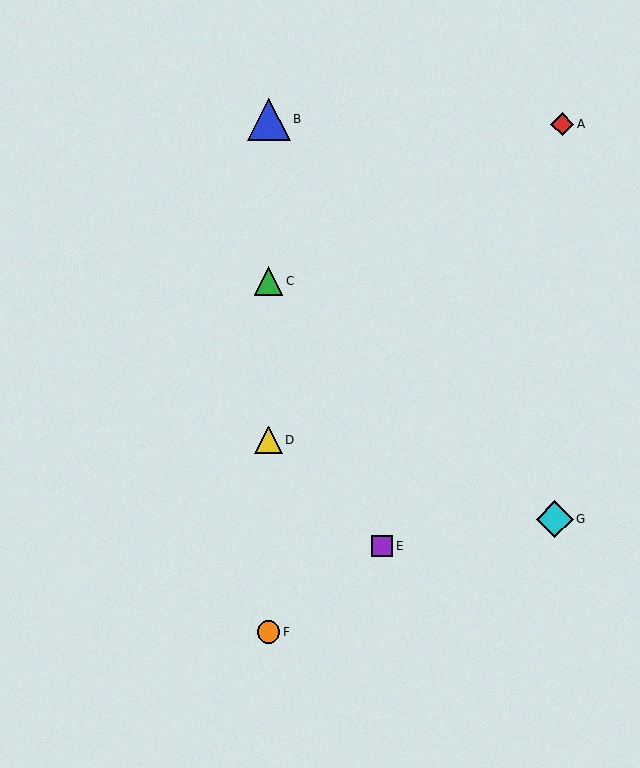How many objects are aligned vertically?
4 objects (B, C, D, F) are aligned vertically.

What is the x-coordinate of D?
Object D is at x≈269.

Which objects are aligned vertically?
Objects B, C, D, F are aligned vertically.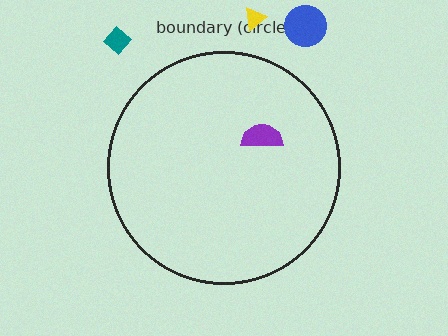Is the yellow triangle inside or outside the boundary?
Outside.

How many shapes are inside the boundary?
1 inside, 3 outside.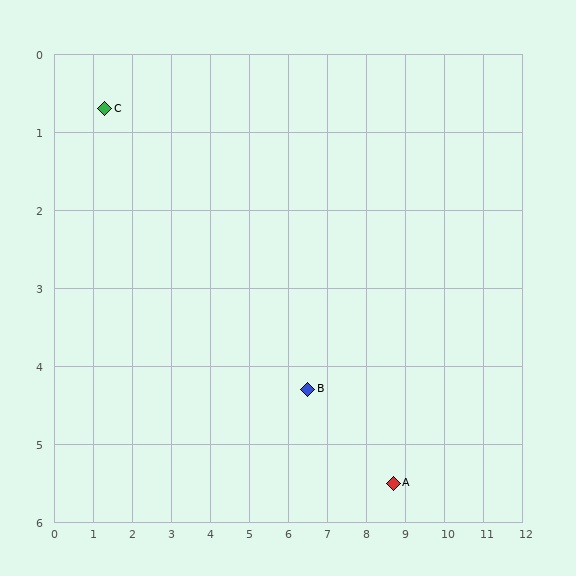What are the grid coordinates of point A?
Point A is at approximately (8.7, 5.5).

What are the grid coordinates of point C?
Point C is at approximately (1.3, 0.7).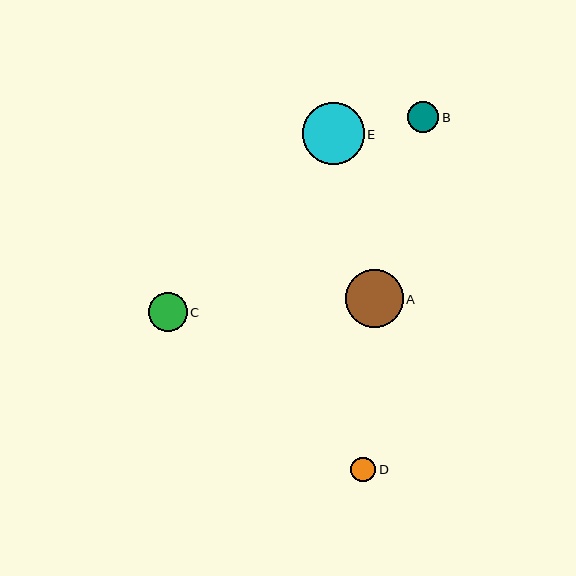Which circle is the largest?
Circle E is the largest with a size of approximately 62 pixels.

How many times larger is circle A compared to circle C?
Circle A is approximately 1.5 times the size of circle C.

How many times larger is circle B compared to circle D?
Circle B is approximately 1.3 times the size of circle D.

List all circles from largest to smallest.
From largest to smallest: E, A, C, B, D.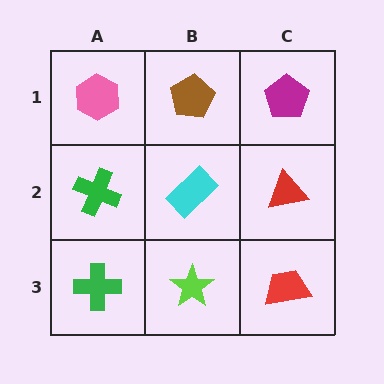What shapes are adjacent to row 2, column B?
A brown pentagon (row 1, column B), a lime star (row 3, column B), a green cross (row 2, column A), a red triangle (row 2, column C).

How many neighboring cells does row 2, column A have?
3.